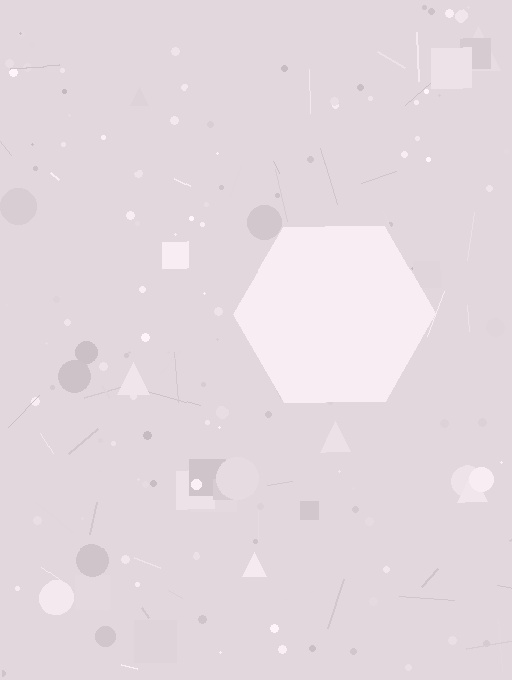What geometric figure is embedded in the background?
A hexagon is embedded in the background.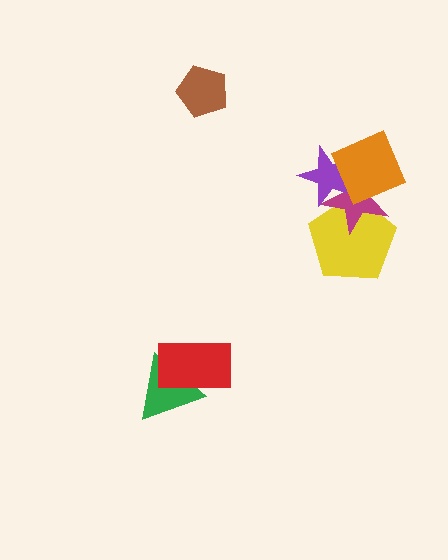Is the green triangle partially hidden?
Yes, it is partially covered by another shape.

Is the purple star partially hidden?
Yes, it is partially covered by another shape.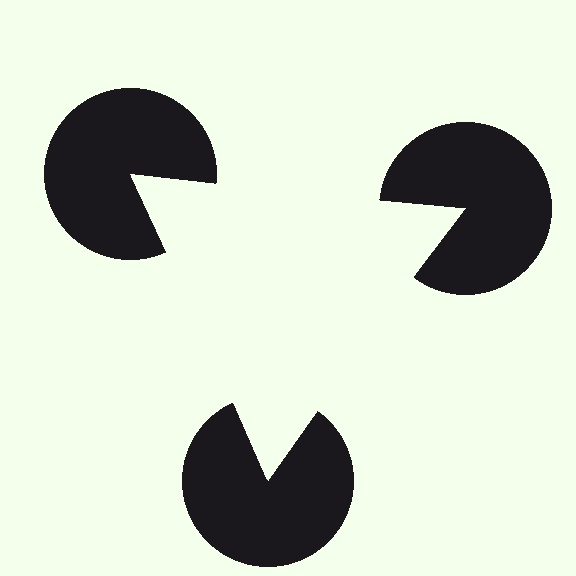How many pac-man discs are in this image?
There are 3 — one at each vertex of the illusory triangle.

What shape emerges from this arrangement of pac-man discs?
An illusory triangle — its edges are inferred from the aligned wedge cuts in the pac-man discs, not physically drawn.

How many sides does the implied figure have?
3 sides.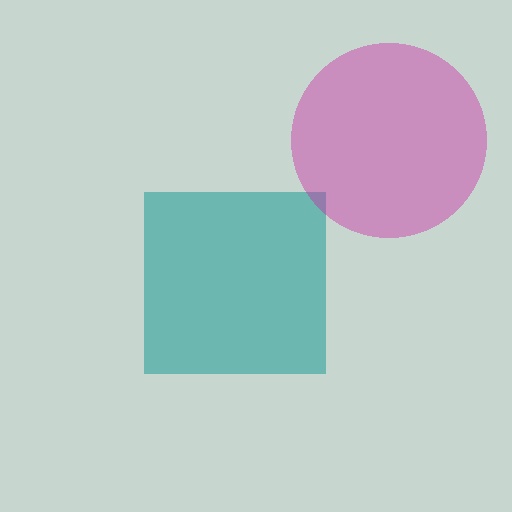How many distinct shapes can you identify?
There are 2 distinct shapes: a teal square, a magenta circle.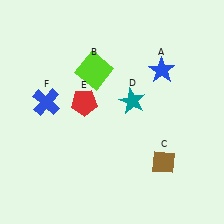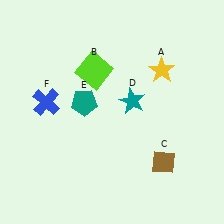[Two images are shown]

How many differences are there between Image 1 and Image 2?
There are 2 differences between the two images.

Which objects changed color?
A changed from blue to yellow. E changed from red to teal.